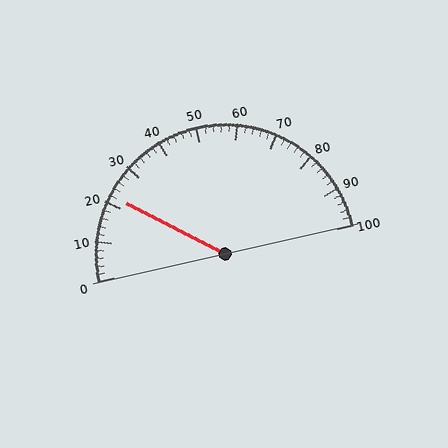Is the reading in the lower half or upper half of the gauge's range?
The reading is in the lower half of the range (0 to 100).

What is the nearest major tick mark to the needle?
The nearest major tick mark is 20.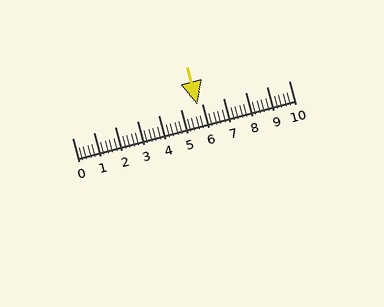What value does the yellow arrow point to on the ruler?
The yellow arrow points to approximately 5.8.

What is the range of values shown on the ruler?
The ruler shows values from 0 to 10.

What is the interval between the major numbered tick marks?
The major tick marks are spaced 1 units apart.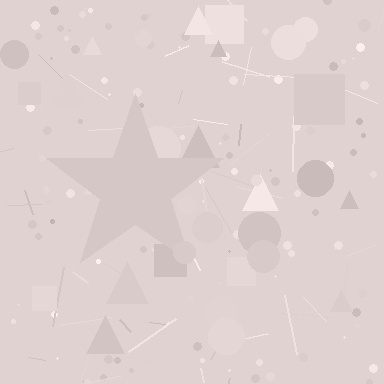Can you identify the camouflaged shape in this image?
The camouflaged shape is a star.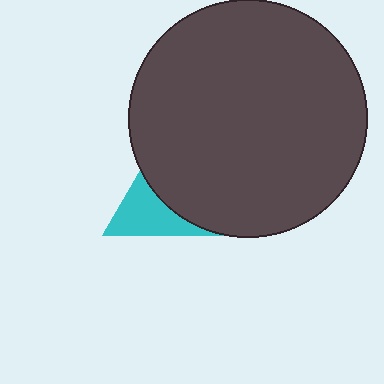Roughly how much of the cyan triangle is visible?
A small part of it is visible (roughly 43%).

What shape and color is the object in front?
The object in front is a dark gray circle.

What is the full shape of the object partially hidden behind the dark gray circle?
The partially hidden object is a cyan triangle.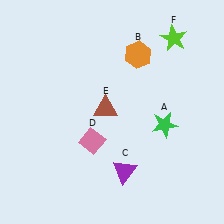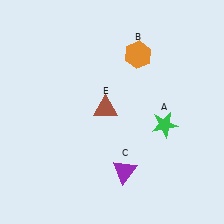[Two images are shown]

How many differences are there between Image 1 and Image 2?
There are 2 differences between the two images.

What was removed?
The pink diamond (D), the lime star (F) were removed in Image 2.